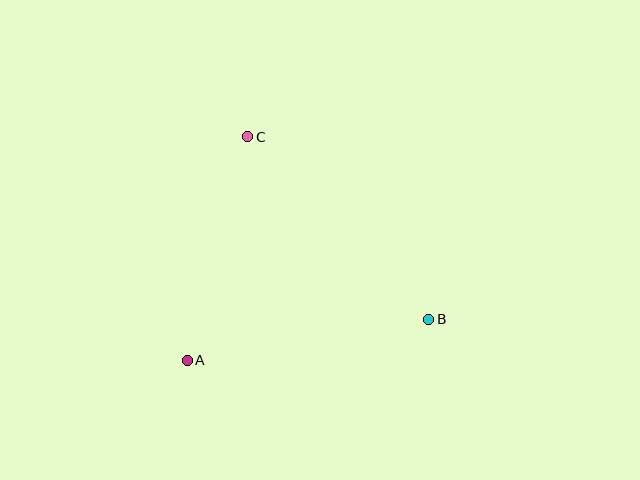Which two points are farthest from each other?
Points B and C are farthest from each other.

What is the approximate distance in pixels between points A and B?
The distance between A and B is approximately 245 pixels.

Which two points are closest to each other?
Points A and C are closest to each other.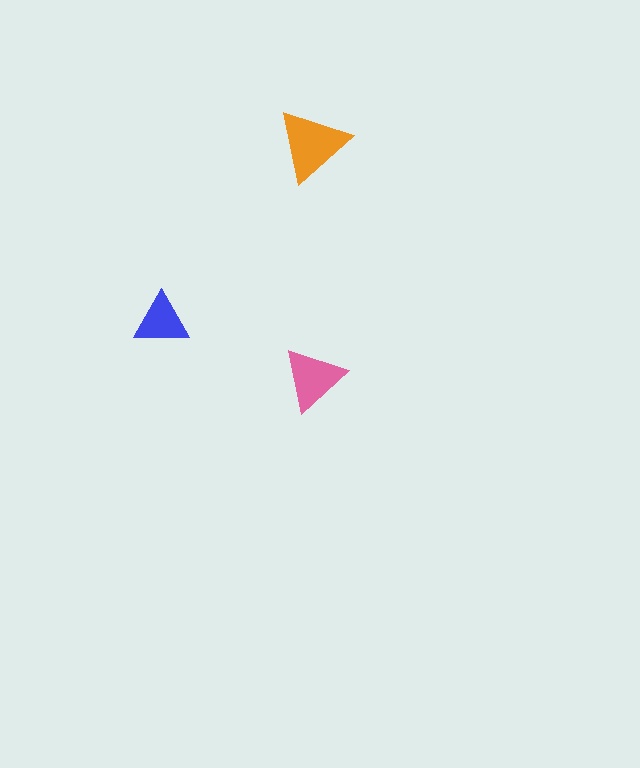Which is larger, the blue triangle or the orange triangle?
The orange one.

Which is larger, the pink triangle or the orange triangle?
The orange one.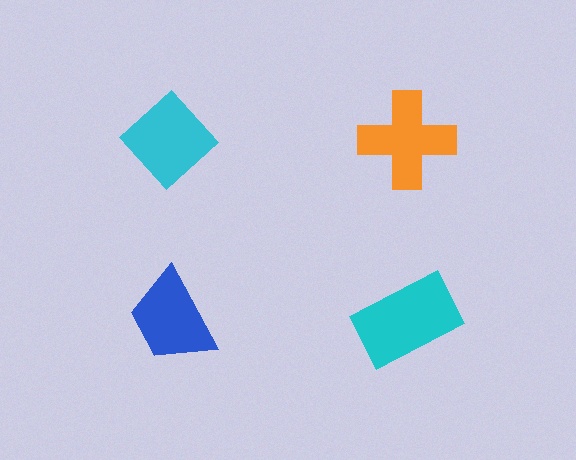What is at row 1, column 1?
A cyan diamond.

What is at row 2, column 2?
A cyan rectangle.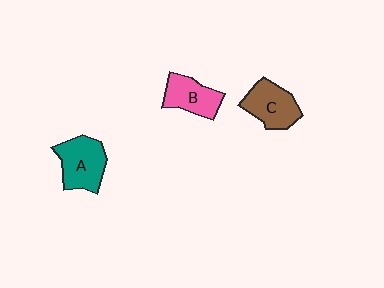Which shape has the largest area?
Shape A (teal).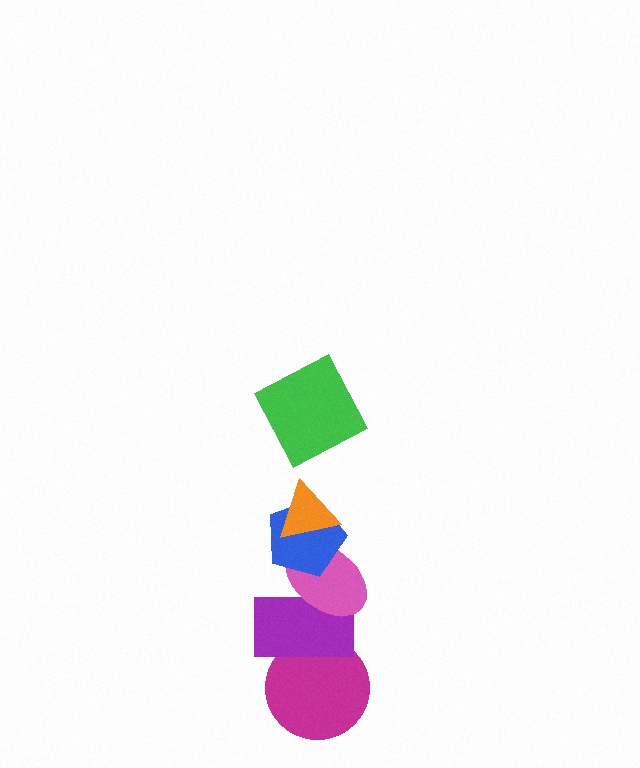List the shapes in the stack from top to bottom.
From top to bottom: the green square, the orange triangle, the blue pentagon, the pink ellipse, the purple rectangle, the magenta circle.